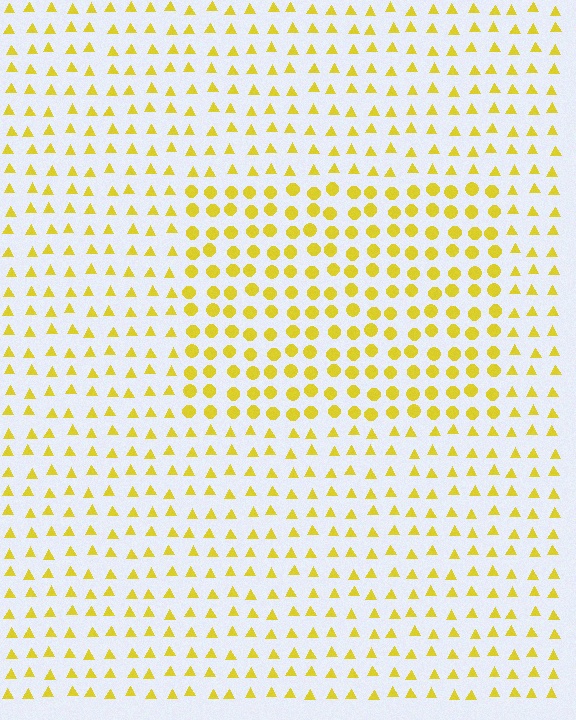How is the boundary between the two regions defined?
The boundary is defined by a change in element shape: circles inside vs. triangles outside. All elements share the same color and spacing.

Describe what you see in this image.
The image is filled with small yellow elements arranged in a uniform grid. A rectangle-shaped region contains circles, while the surrounding area contains triangles. The boundary is defined purely by the change in element shape.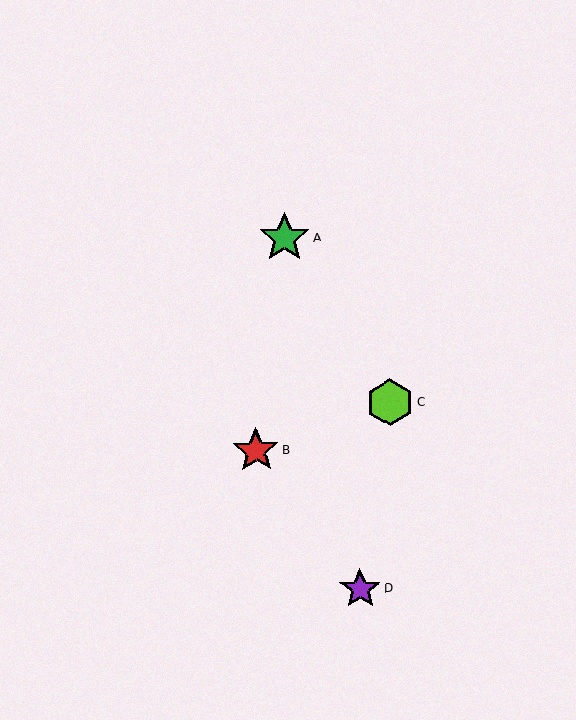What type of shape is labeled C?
Shape C is a lime hexagon.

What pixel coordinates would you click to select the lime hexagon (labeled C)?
Click at (390, 402) to select the lime hexagon C.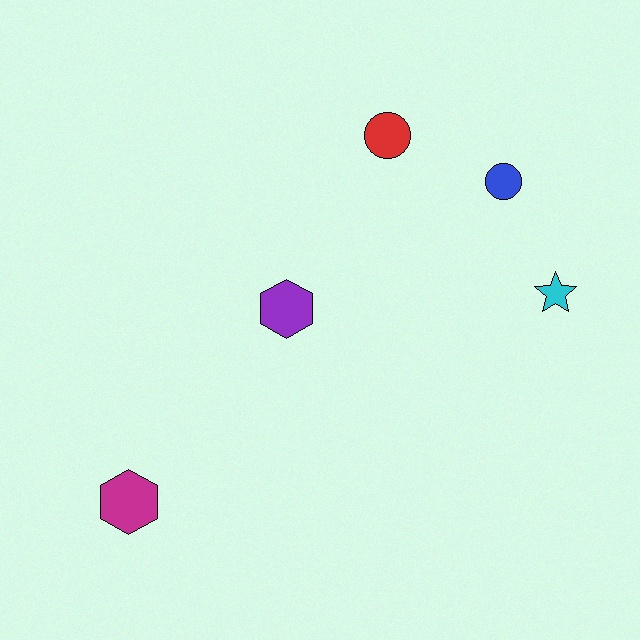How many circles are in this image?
There are 2 circles.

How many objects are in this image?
There are 5 objects.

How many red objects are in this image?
There is 1 red object.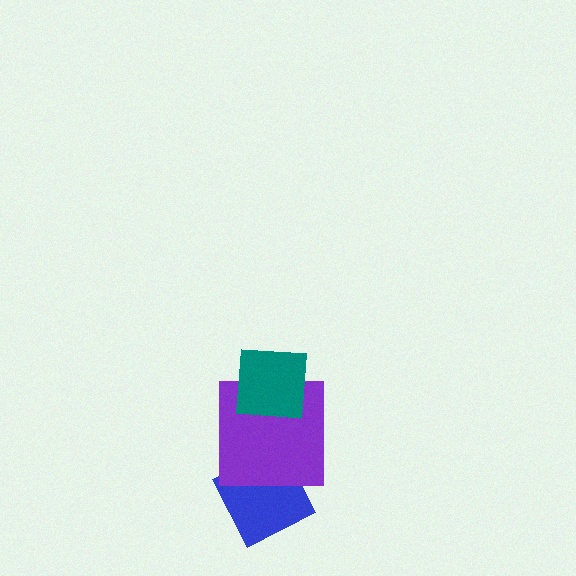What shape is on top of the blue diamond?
The purple square is on top of the blue diamond.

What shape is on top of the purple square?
The teal square is on top of the purple square.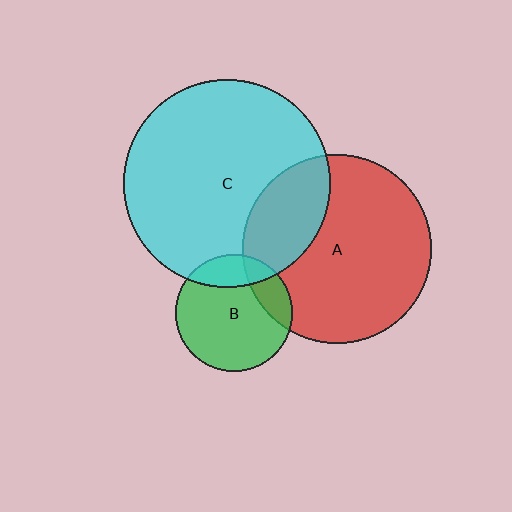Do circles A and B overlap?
Yes.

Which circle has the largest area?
Circle C (cyan).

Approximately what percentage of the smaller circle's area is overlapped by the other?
Approximately 20%.